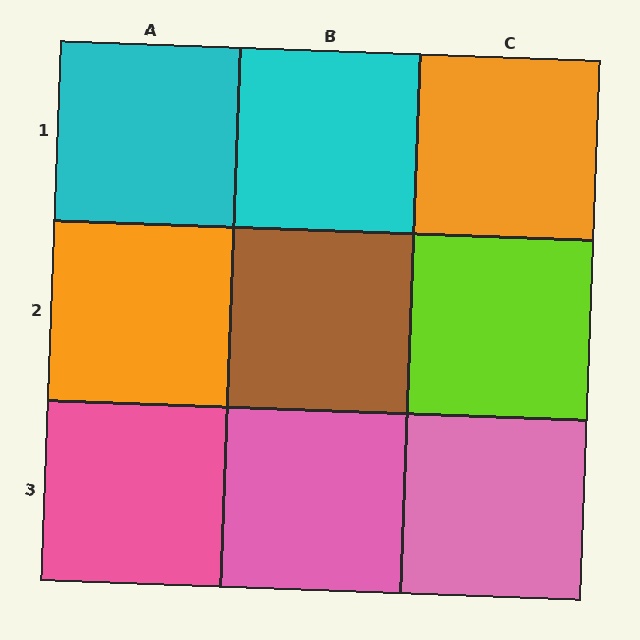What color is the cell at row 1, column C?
Orange.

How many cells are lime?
1 cell is lime.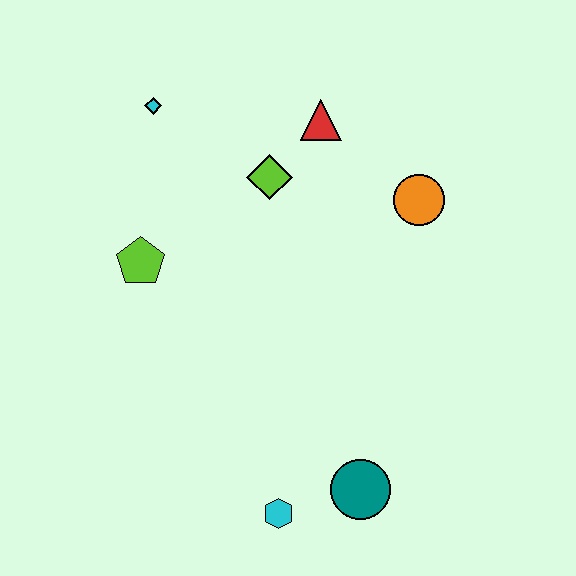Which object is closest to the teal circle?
The cyan hexagon is closest to the teal circle.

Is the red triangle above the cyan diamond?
No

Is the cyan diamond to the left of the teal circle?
Yes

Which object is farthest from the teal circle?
The cyan diamond is farthest from the teal circle.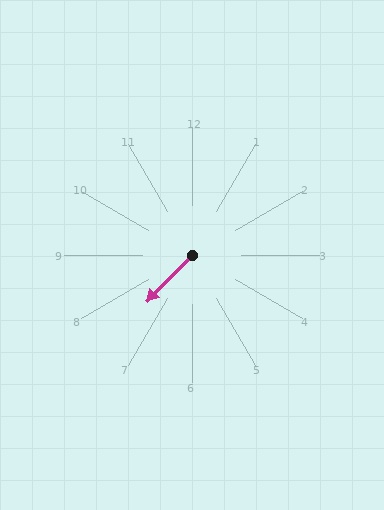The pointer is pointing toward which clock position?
Roughly 7 o'clock.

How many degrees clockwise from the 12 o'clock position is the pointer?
Approximately 225 degrees.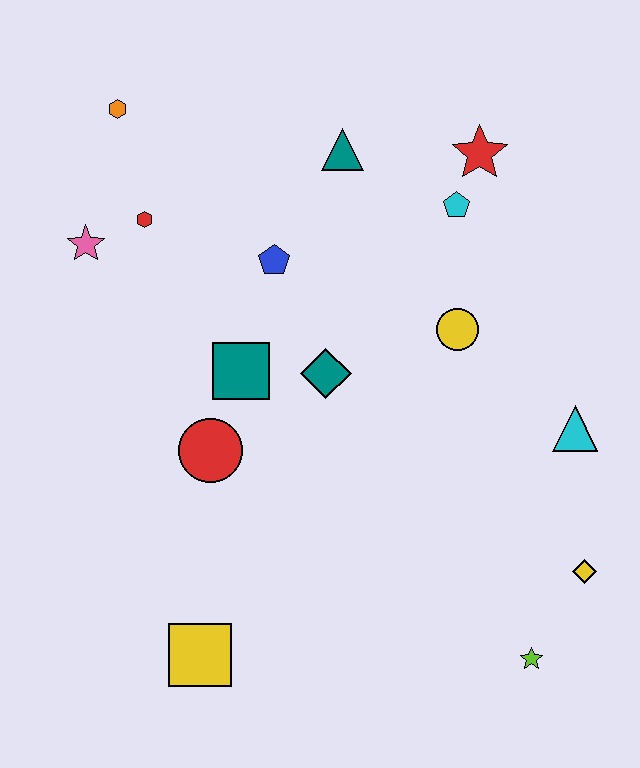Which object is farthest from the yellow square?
The red star is farthest from the yellow square.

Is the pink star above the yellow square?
Yes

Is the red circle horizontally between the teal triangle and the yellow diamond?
No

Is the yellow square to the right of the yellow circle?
No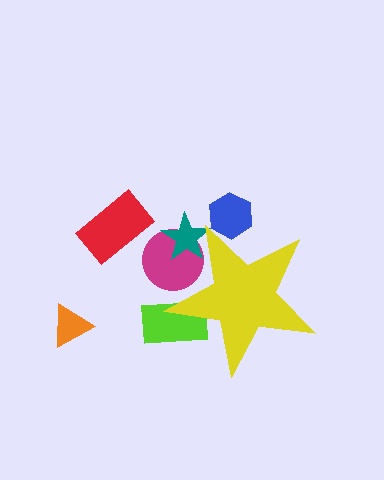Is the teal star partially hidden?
Yes, the teal star is partially hidden behind the yellow star.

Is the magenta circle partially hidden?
Yes, the magenta circle is partially hidden behind the yellow star.